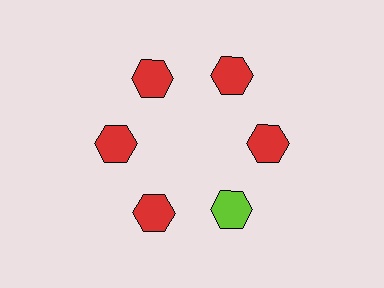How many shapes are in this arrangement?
There are 6 shapes arranged in a ring pattern.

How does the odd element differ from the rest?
It has a different color: lime instead of red.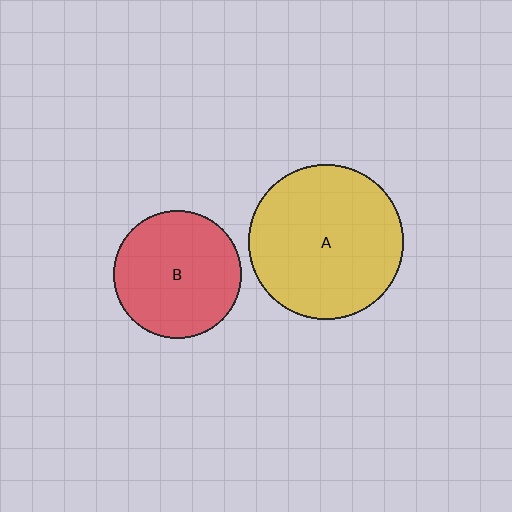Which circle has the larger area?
Circle A (yellow).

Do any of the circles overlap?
No, none of the circles overlap.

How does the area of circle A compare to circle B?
Approximately 1.5 times.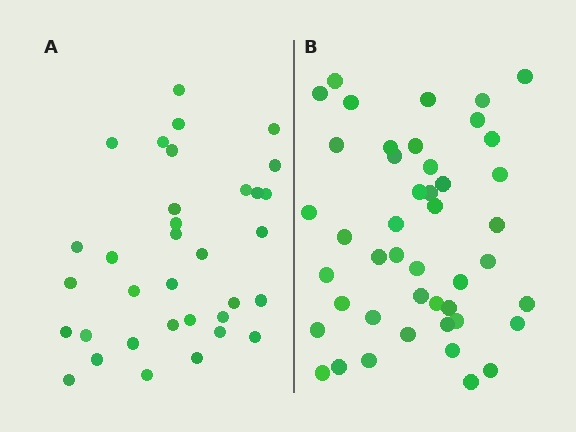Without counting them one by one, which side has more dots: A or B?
Region B (the right region) has more dots.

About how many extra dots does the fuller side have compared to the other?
Region B has roughly 12 or so more dots than region A.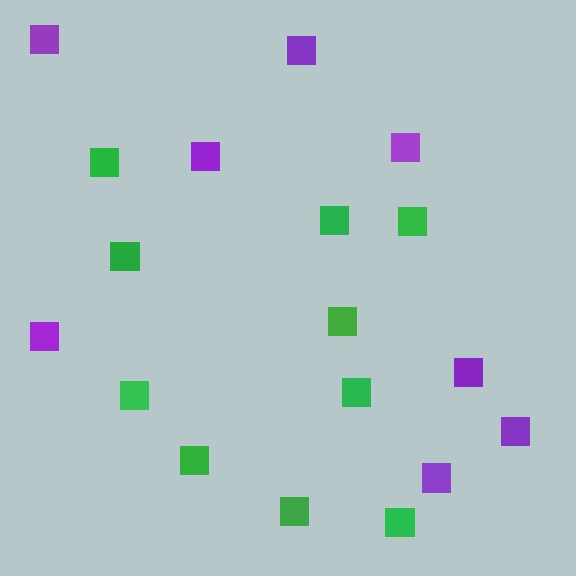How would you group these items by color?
There are 2 groups: one group of green squares (10) and one group of purple squares (8).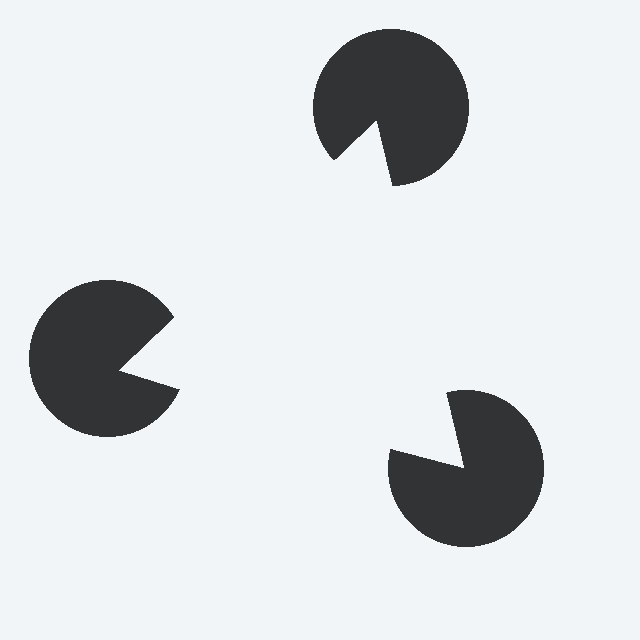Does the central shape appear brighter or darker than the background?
It typically appears slightly brighter than the background, even though no actual brightness change is drawn.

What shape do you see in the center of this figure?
An illusory triangle — its edges are inferred from the aligned wedge cuts in the pac-man discs, not physically drawn.